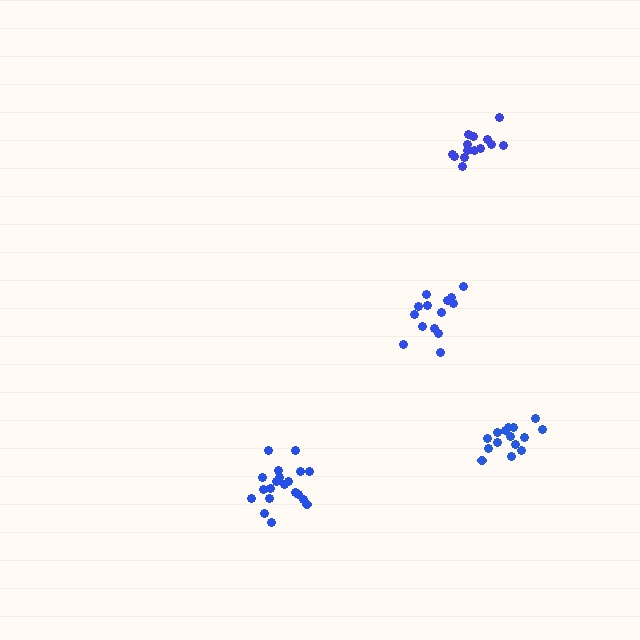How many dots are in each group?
Group 1: 14 dots, Group 2: 20 dots, Group 3: 15 dots, Group 4: 15 dots (64 total).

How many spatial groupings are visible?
There are 4 spatial groupings.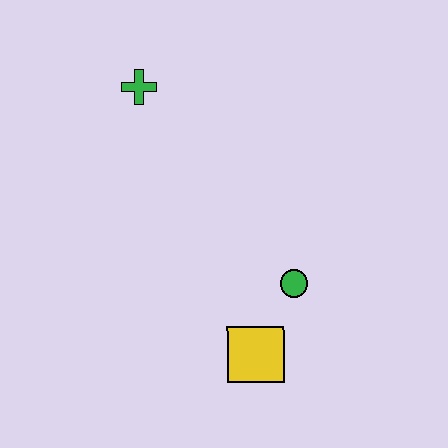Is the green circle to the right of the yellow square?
Yes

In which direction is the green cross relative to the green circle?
The green cross is above the green circle.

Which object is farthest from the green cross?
The yellow square is farthest from the green cross.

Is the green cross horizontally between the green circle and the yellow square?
No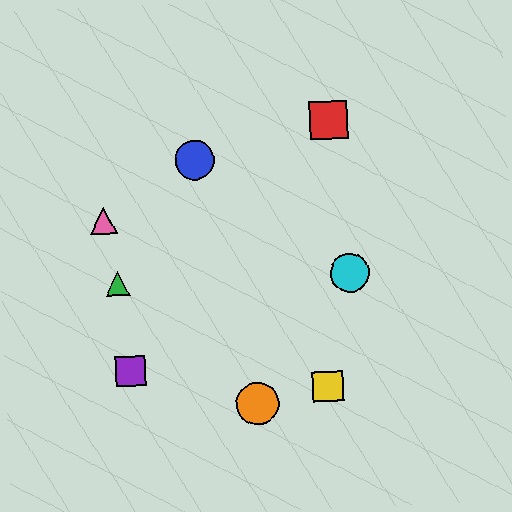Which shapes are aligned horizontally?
The green triangle, the cyan circle are aligned horizontally.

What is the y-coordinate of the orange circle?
The orange circle is at y≈404.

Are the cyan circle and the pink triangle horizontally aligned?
No, the cyan circle is at y≈273 and the pink triangle is at y≈221.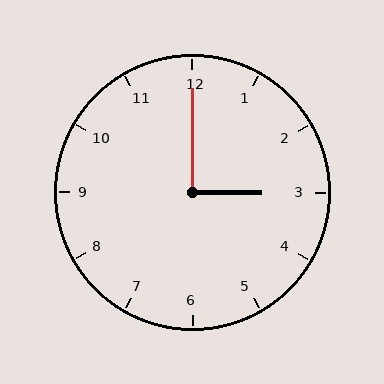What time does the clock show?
3:00.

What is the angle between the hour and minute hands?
Approximately 90 degrees.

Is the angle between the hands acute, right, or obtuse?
It is right.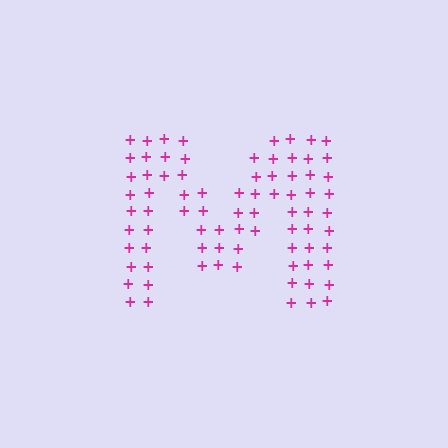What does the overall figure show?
The overall figure shows the letter M.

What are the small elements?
The small elements are plus signs.